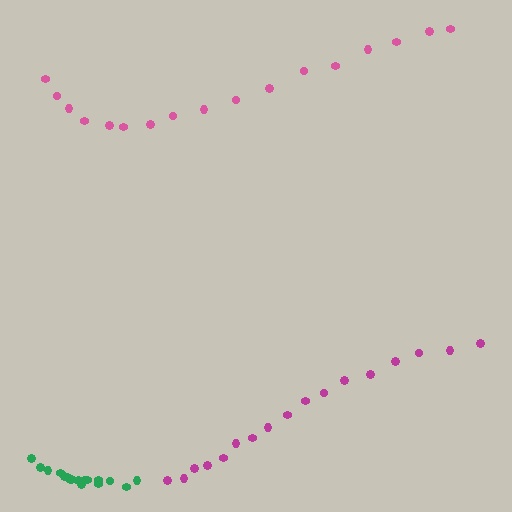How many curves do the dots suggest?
There are 3 distinct paths.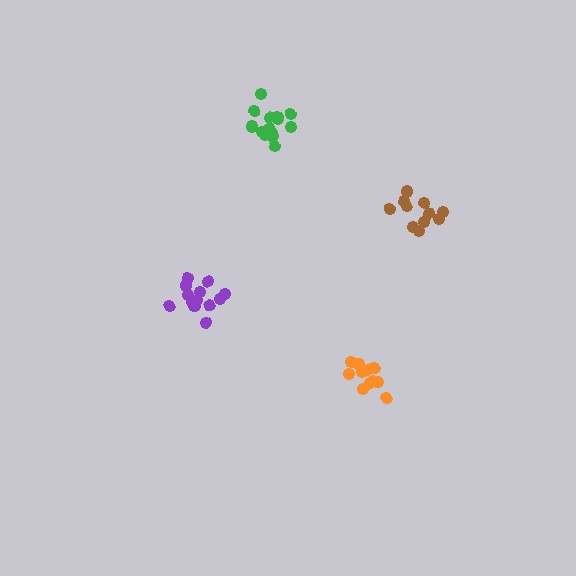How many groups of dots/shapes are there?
There are 4 groups.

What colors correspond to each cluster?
The clusters are colored: brown, purple, green, orange.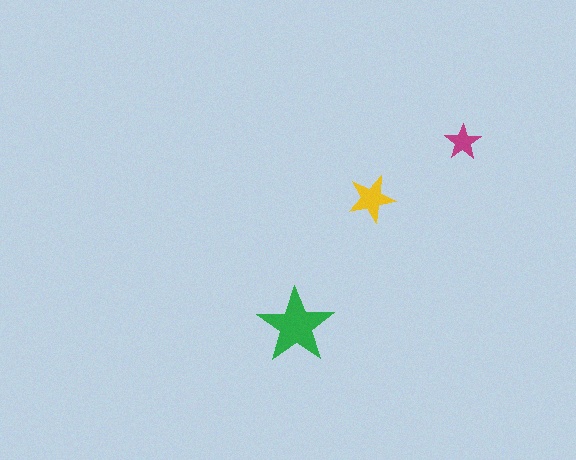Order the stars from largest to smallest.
the green one, the yellow one, the magenta one.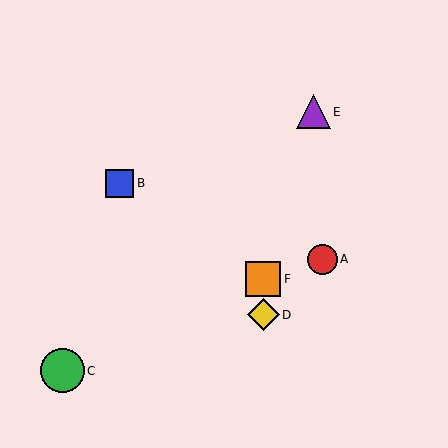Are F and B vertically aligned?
No, F is at x≈263 and B is at x≈119.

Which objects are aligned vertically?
Objects D, F are aligned vertically.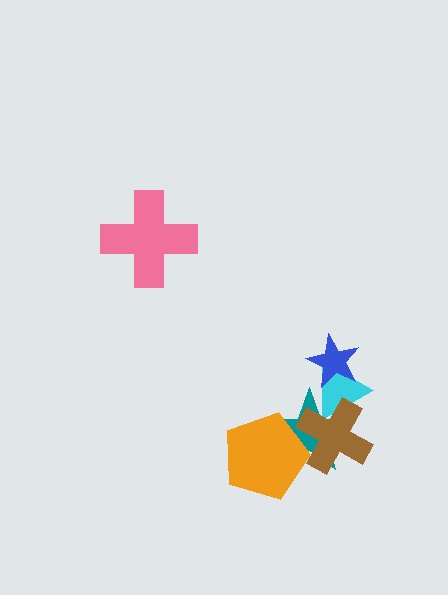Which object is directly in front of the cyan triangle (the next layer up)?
The teal star is directly in front of the cyan triangle.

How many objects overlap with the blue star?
1 object overlaps with the blue star.